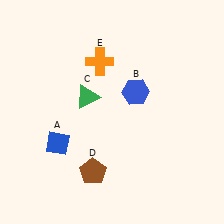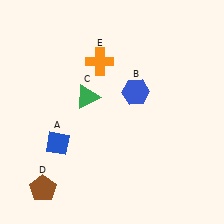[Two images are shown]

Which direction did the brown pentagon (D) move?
The brown pentagon (D) moved left.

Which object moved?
The brown pentagon (D) moved left.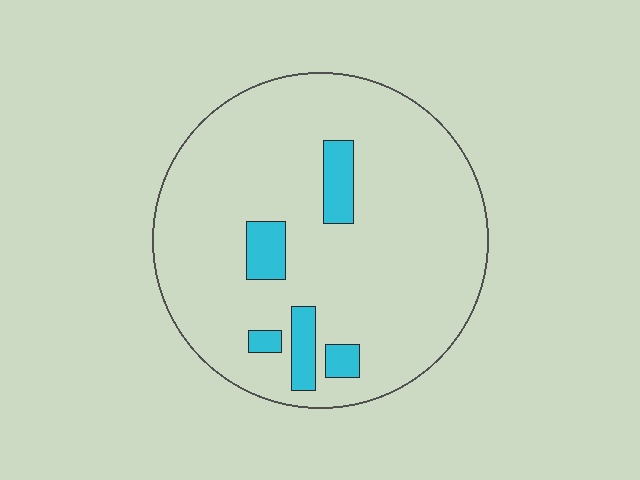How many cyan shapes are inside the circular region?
5.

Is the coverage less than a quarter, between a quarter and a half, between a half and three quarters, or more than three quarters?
Less than a quarter.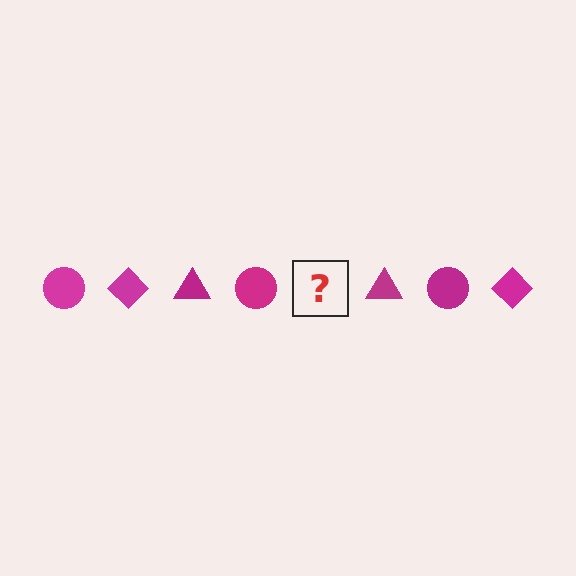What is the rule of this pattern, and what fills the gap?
The rule is that the pattern cycles through circle, diamond, triangle shapes in magenta. The gap should be filled with a magenta diamond.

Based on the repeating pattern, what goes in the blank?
The blank should be a magenta diamond.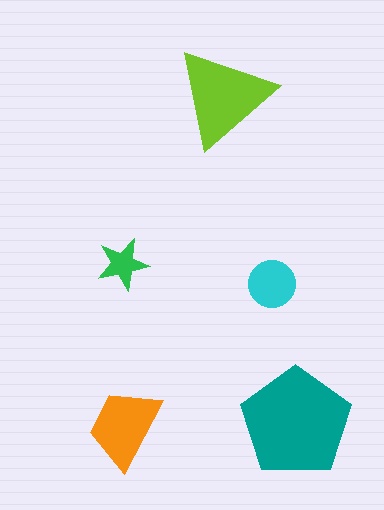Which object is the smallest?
The green star.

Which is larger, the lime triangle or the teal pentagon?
The teal pentagon.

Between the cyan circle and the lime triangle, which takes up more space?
The lime triangle.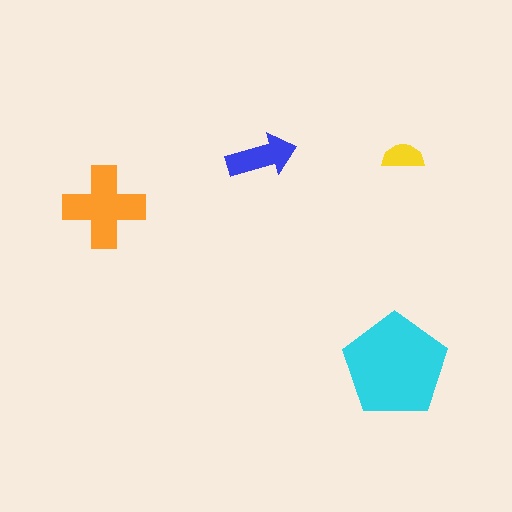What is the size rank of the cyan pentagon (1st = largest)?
1st.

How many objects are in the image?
There are 4 objects in the image.